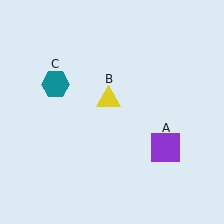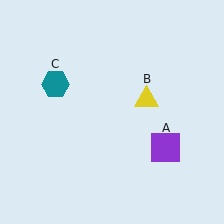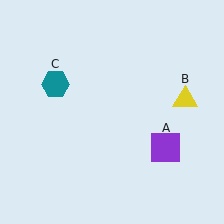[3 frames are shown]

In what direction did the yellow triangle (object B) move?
The yellow triangle (object B) moved right.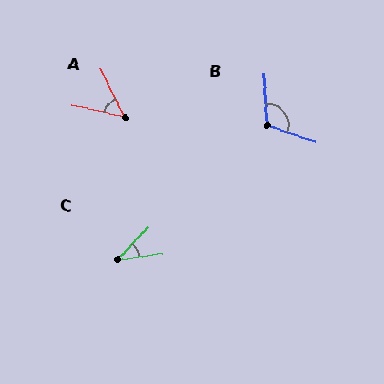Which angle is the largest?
B, at approximately 112 degrees.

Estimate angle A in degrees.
Approximately 51 degrees.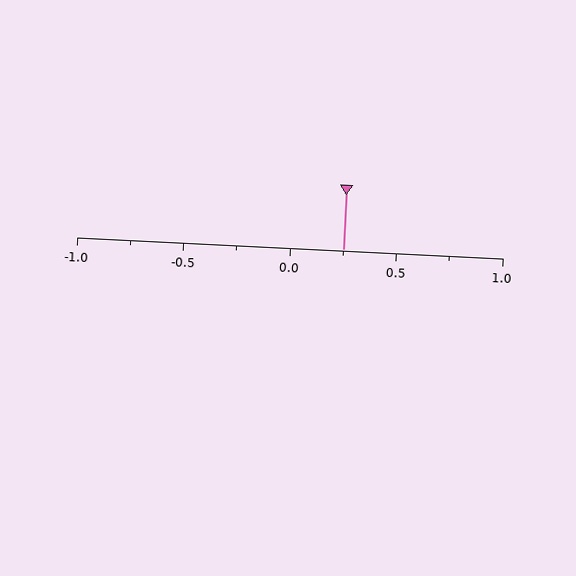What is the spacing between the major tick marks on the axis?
The major ticks are spaced 0.5 apart.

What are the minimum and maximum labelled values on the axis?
The axis runs from -1.0 to 1.0.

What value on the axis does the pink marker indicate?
The marker indicates approximately 0.25.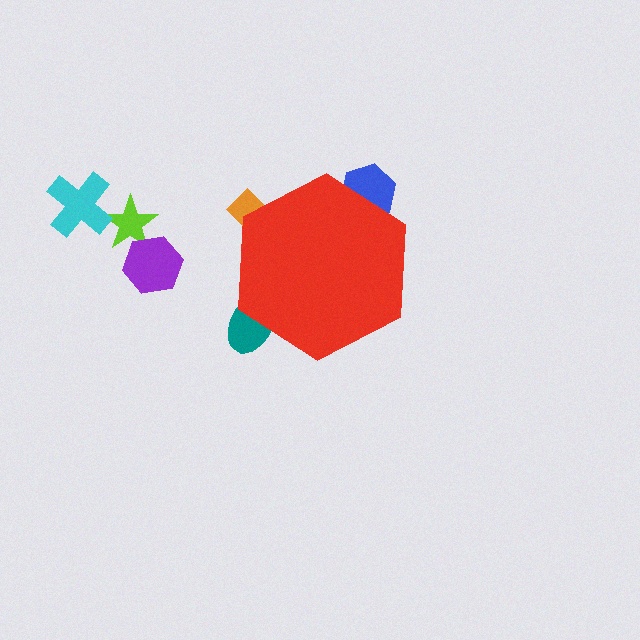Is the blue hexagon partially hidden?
Yes, the blue hexagon is partially hidden behind the red hexagon.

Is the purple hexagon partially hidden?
No, the purple hexagon is fully visible.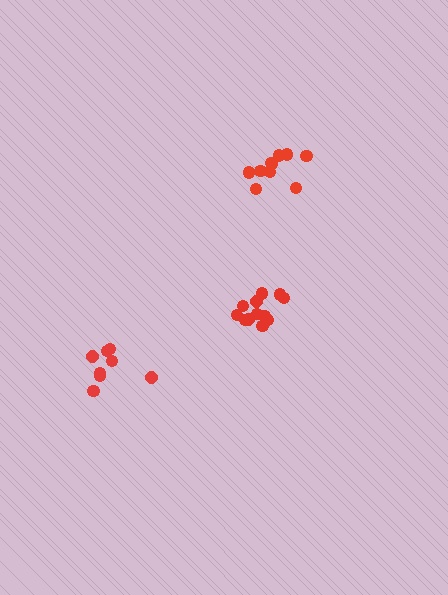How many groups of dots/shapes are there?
There are 3 groups.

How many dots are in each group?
Group 1: 10 dots, Group 2: 8 dots, Group 3: 12 dots (30 total).